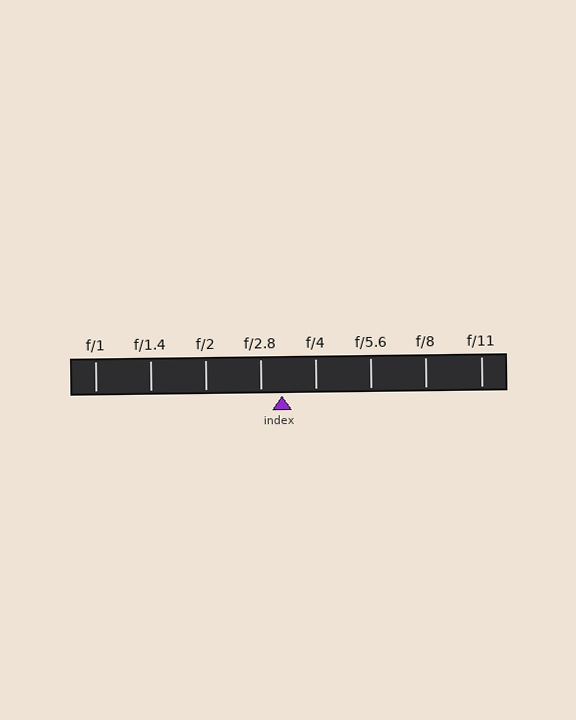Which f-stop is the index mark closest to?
The index mark is closest to f/2.8.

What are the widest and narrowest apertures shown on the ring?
The widest aperture shown is f/1 and the narrowest is f/11.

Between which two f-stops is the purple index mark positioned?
The index mark is between f/2.8 and f/4.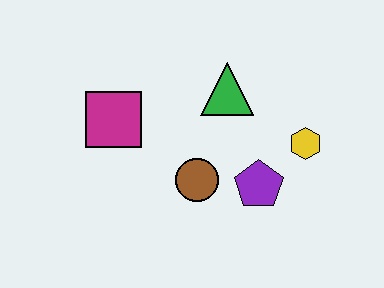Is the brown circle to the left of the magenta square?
No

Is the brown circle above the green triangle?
No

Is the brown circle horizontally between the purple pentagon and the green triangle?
No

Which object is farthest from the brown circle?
The yellow hexagon is farthest from the brown circle.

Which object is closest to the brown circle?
The purple pentagon is closest to the brown circle.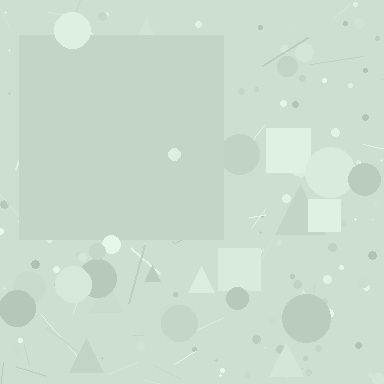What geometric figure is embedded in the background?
A square is embedded in the background.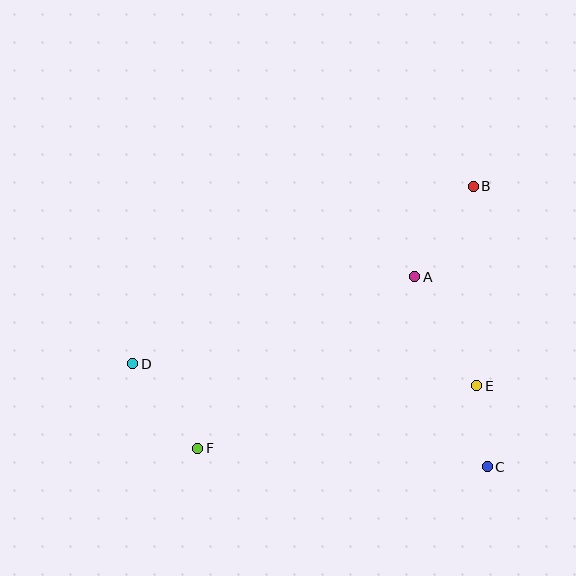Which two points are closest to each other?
Points C and E are closest to each other.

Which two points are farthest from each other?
Points B and D are farthest from each other.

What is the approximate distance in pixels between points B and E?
The distance between B and E is approximately 200 pixels.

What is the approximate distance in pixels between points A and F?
The distance between A and F is approximately 277 pixels.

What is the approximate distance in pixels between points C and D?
The distance between C and D is approximately 369 pixels.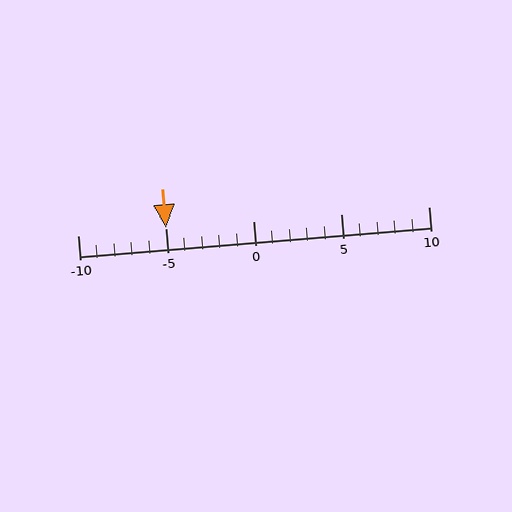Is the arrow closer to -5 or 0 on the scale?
The arrow is closer to -5.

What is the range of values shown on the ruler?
The ruler shows values from -10 to 10.